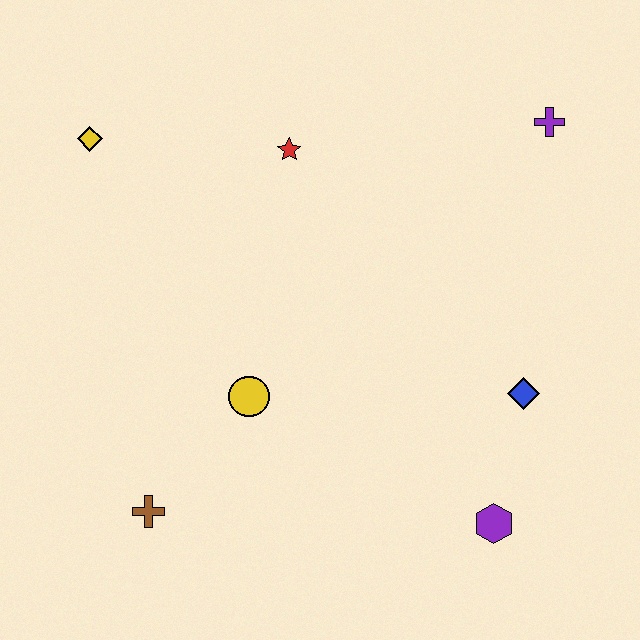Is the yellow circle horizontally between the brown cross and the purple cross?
Yes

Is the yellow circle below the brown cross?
No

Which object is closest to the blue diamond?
The purple hexagon is closest to the blue diamond.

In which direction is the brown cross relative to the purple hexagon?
The brown cross is to the left of the purple hexagon.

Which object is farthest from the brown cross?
The purple cross is farthest from the brown cross.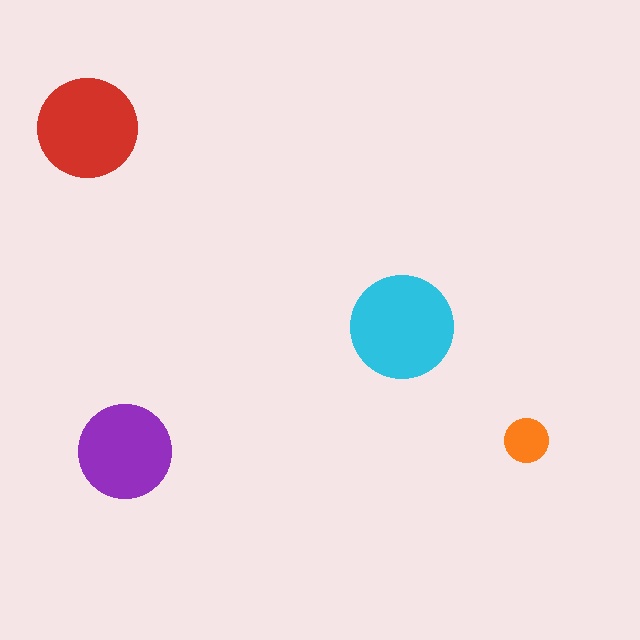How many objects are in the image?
There are 4 objects in the image.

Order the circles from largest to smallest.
the cyan one, the red one, the purple one, the orange one.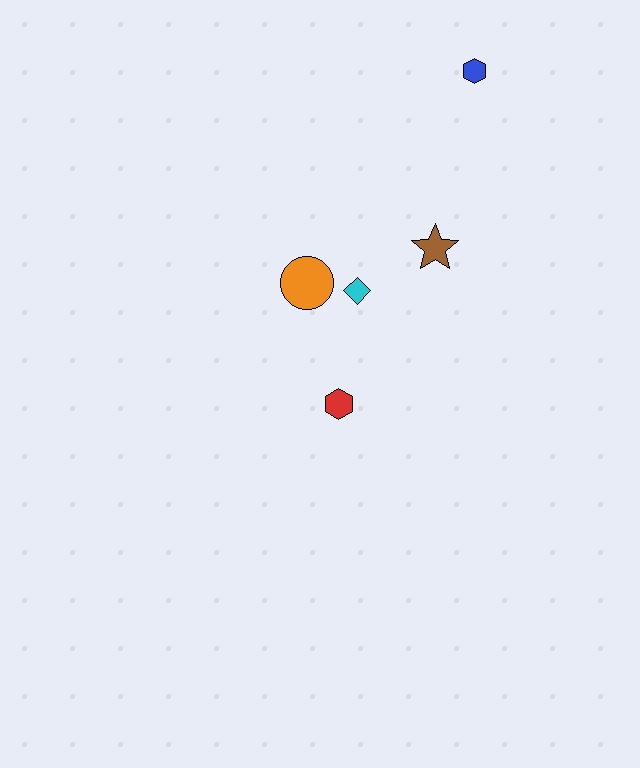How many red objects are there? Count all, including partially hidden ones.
There is 1 red object.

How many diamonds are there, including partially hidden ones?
There is 1 diamond.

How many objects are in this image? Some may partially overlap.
There are 5 objects.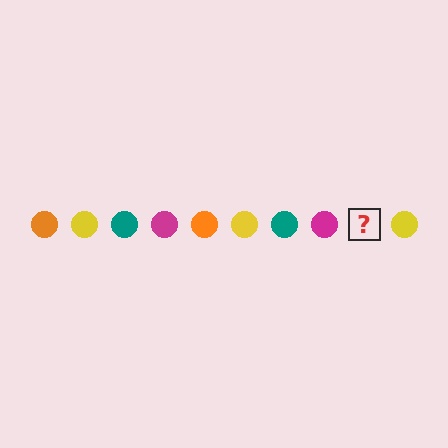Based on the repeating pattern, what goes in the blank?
The blank should be an orange circle.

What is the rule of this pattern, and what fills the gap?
The rule is that the pattern cycles through orange, yellow, teal, magenta circles. The gap should be filled with an orange circle.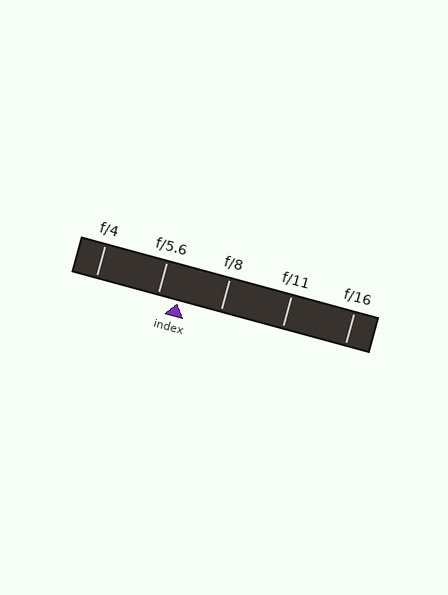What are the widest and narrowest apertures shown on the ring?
The widest aperture shown is f/4 and the narrowest is f/16.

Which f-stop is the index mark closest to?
The index mark is closest to f/5.6.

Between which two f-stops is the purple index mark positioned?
The index mark is between f/5.6 and f/8.